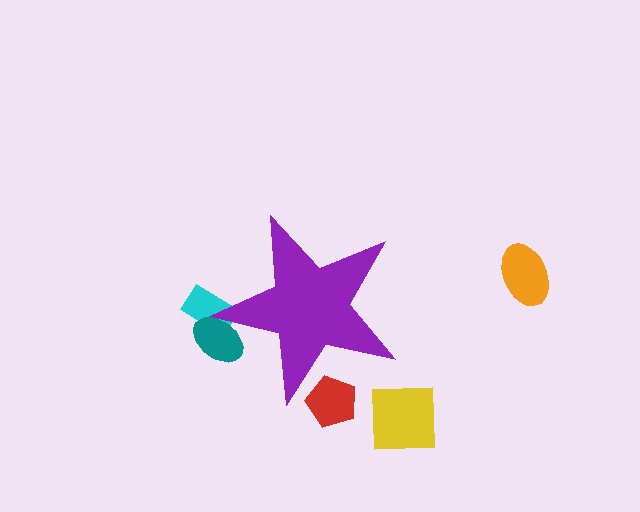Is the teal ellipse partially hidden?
Yes, the teal ellipse is partially hidden behind the purple star.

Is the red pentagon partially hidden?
Yes, the red pentagon is partially hidden behind the purple star.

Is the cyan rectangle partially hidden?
Yes, the cyan rectangle is partially hidden behind the purple star.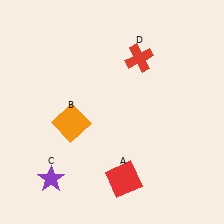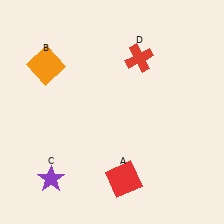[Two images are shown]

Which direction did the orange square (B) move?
The orange square (B) moved up.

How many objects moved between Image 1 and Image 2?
1 object moved between the two images.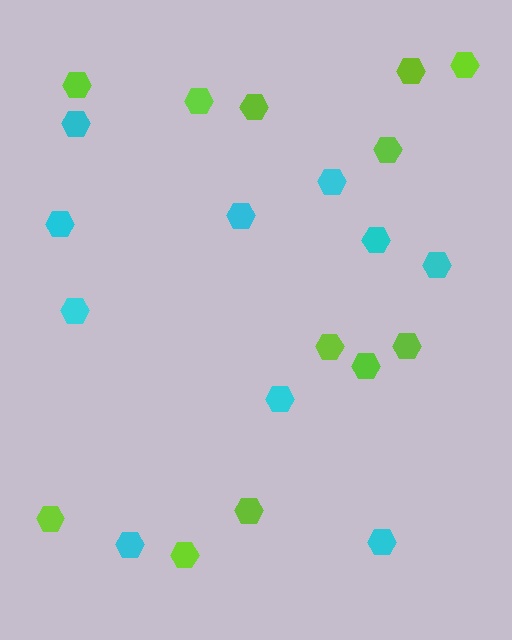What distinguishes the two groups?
There are 2 groups: one group of cyan hexagons (10) and one group of lime hexagons (12).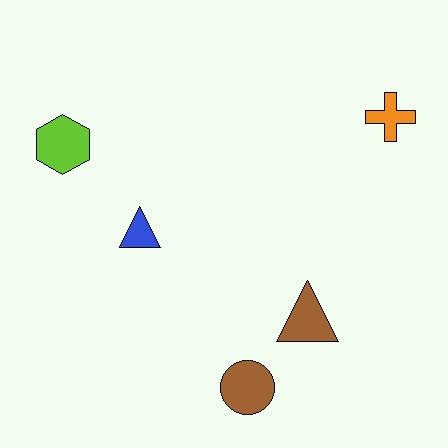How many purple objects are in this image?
There are no purple objects.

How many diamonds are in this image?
There are no diamonds.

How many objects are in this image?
There are 5 objects.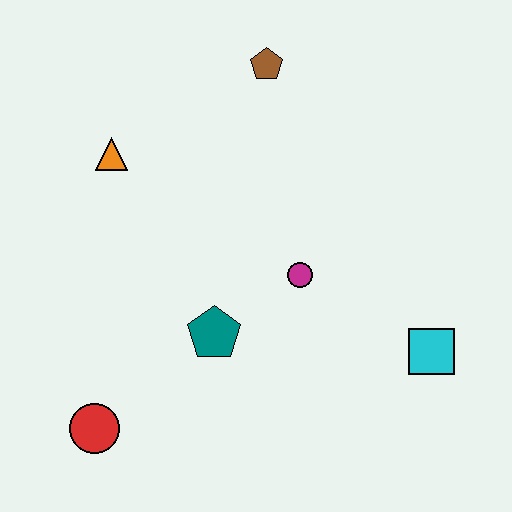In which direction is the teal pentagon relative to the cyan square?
The teal pentagon is to the left of the cyan square.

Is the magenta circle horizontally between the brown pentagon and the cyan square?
Yes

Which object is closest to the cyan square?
The magenta circle is closest to the cyan square.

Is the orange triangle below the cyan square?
No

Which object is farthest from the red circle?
The brown pentagon is farthest from the red circle.